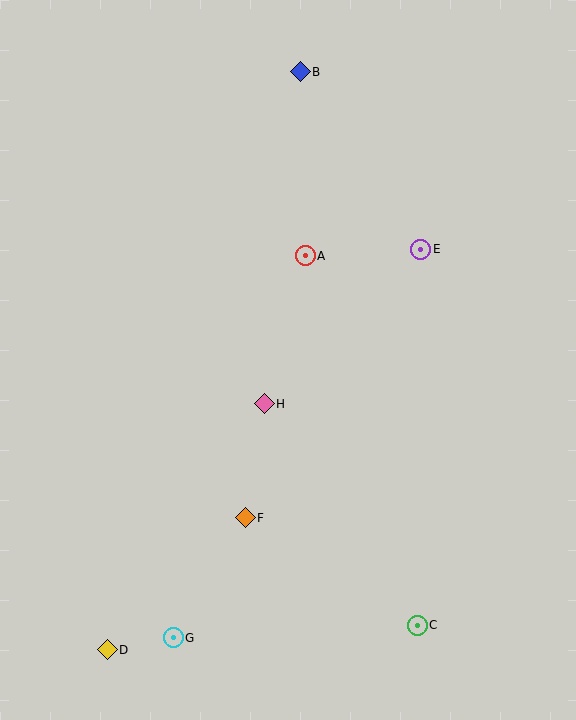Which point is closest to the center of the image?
Point H at (264, 404) is closest to the center.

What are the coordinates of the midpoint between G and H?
The midpoint between G and H is at (219, 521).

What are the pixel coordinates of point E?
Point E is at (421, 249).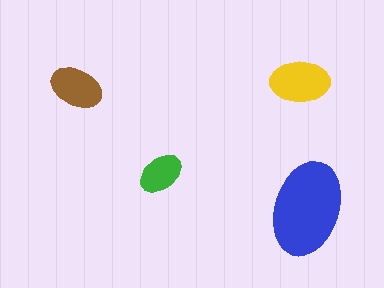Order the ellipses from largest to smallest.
the blue one, the yellow one, the brown one, the green one.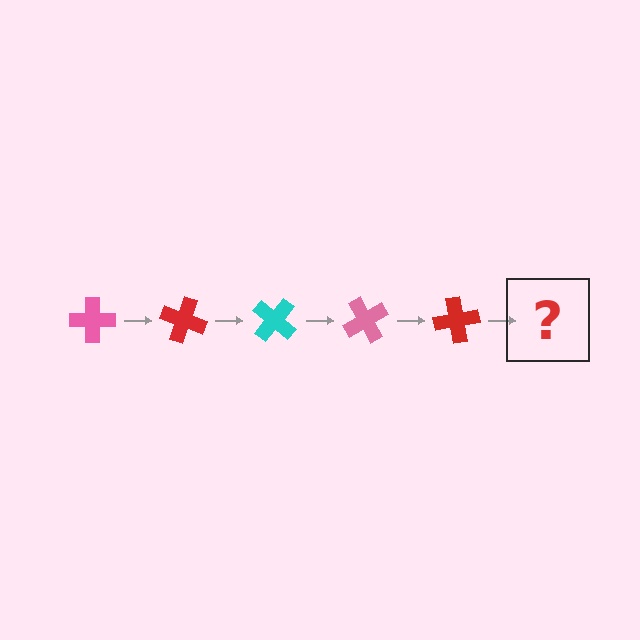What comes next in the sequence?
The next element should be a cyan cross, rotated 100 degrees from the start.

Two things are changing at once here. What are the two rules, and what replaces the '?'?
The two rules are that it rotates 20 degrees each step and the color cycles through pink, red, and cyan. The '?' should be a cyan cross, rotated 100 degrees from the start.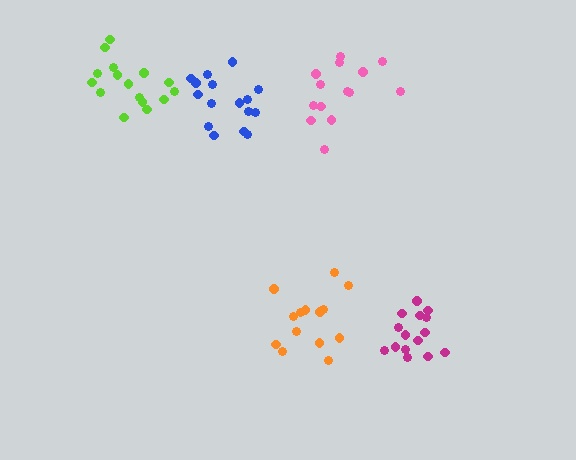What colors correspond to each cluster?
The clusters are colored: pink, blue, orange, magenta, lime.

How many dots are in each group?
Group 1: 14 dots, Group 2: 16 dots, Group 3: 14 dots, Group 4: 15 dots, Group 5: 16 dots (75 total).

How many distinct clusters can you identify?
There are 5 distinct clusters.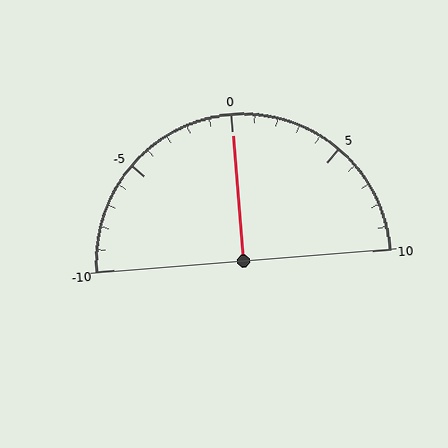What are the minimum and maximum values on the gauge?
The gauge ranges from -10 to 10.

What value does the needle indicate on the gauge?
The needle indicates approximately 0.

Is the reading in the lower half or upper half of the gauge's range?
The reading is in the upper half of the range (-10 to 10).